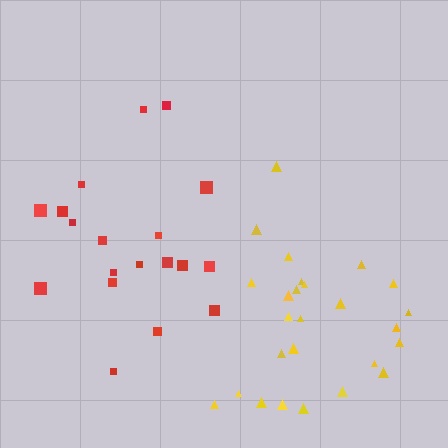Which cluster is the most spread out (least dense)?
Red.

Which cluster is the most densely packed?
Yellow.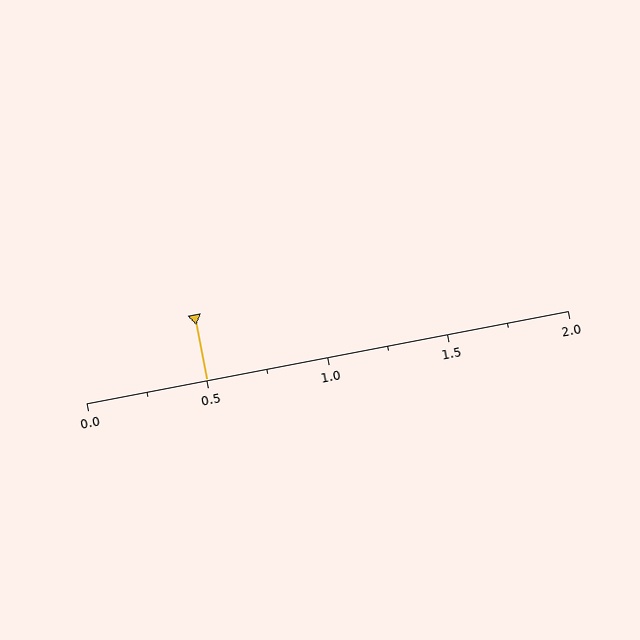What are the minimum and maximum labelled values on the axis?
The axis runs from 0.0 to 2.0.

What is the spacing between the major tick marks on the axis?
The major ticks are spaced 0.5 apart.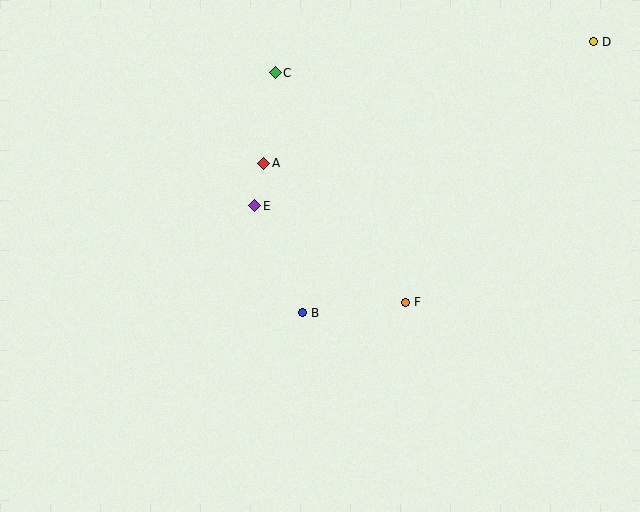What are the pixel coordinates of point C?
Point C is at (275, 73).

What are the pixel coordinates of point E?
Point E is at (255, 206).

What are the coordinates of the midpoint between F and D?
The midpoint between F and D is at (500, 172).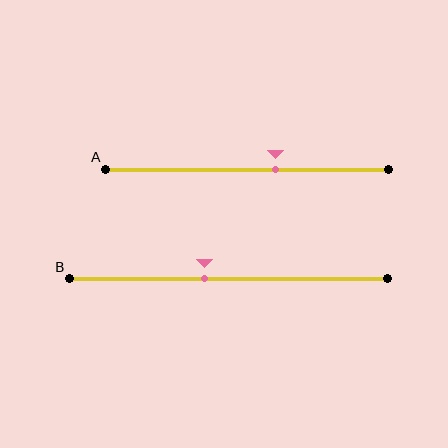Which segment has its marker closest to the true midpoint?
Segment B has its marker closest to the true midpoint.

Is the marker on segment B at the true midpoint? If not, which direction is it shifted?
No, the marker on segment B is shifted to the left by about 8% of the segment length.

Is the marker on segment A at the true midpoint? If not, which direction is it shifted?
No, the marker on segment A is shifted to the right by about 10% of the segment length.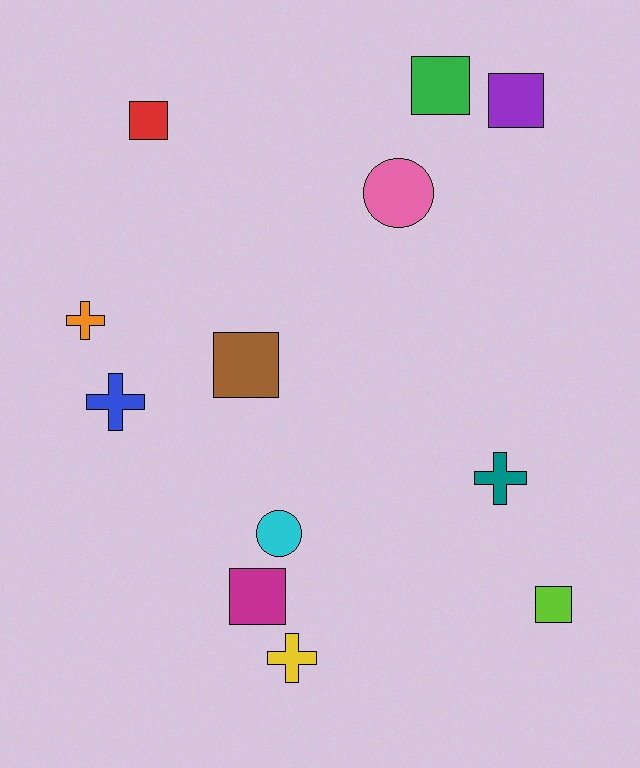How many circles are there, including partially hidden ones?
There are 2 circles.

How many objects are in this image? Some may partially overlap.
There are 12 objects.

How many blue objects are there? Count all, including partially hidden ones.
There is 1 blue object.